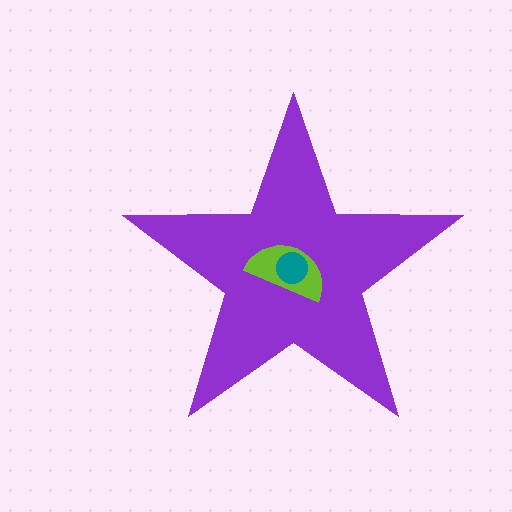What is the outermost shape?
The purple star.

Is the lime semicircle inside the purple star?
Yes.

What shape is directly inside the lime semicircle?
The teal circle.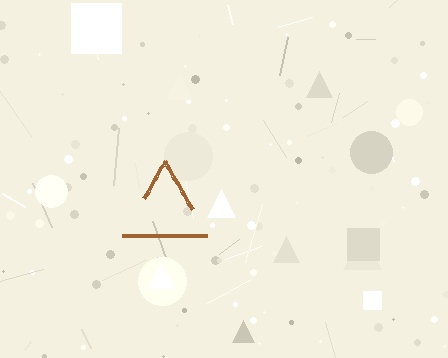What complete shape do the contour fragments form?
The contour fragments form a triangle.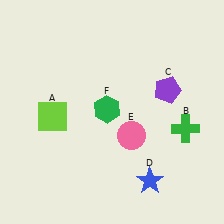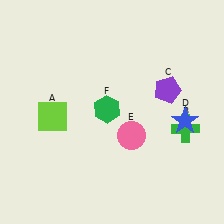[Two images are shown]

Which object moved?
The blue star (D) moved up.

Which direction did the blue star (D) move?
The blue star (D) moved up.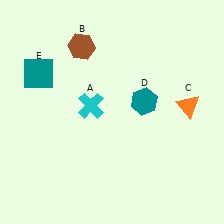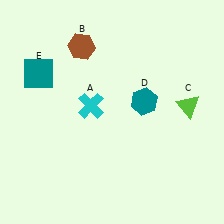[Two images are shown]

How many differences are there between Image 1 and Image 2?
There is 1 difference between the two images.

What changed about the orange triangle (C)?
In Image 1, C is orange. In Image 2, it changed to lime.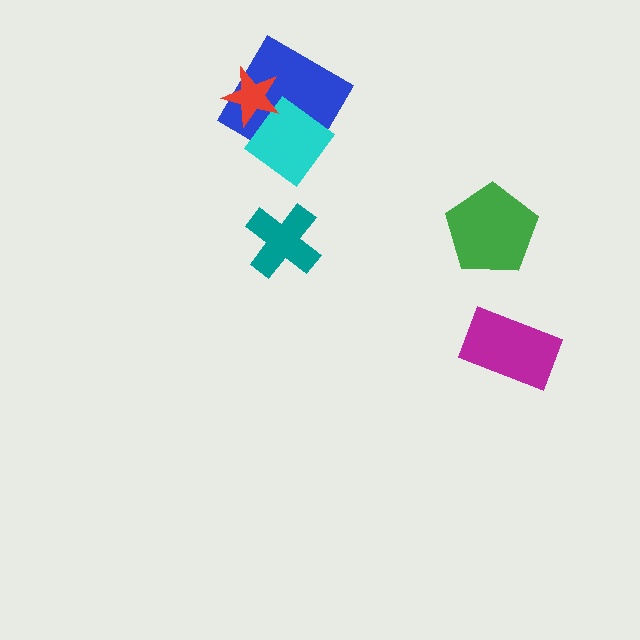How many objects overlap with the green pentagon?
0 objects overlap with the green pentagon.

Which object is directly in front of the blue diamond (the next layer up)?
The cyan diamond is directly in front of the blue diamond.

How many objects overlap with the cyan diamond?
2 objects overlap with the cyan diamond.